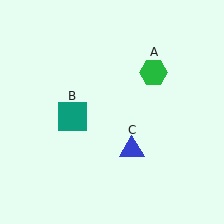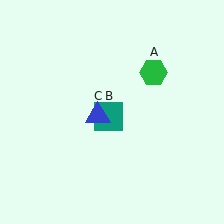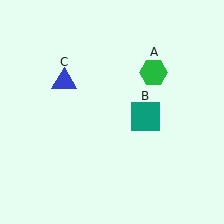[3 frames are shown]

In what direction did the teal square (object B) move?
The teal square (object B) moved right.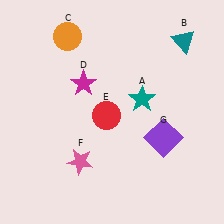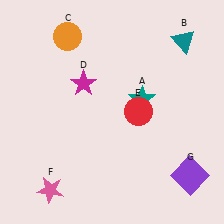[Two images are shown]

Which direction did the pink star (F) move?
The pink star (F) moved left.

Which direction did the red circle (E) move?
The red circle (E) moved right.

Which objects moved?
The objects that moved are: the red circle (E), the pink star (F), the purple square (G).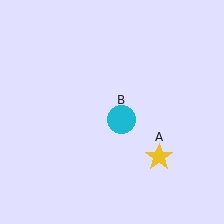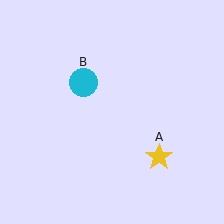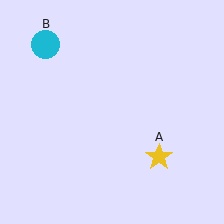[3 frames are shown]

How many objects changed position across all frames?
1 object changed position: cyan circle (object B).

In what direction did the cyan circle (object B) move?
The cyan circle (object B) moved up and to the left.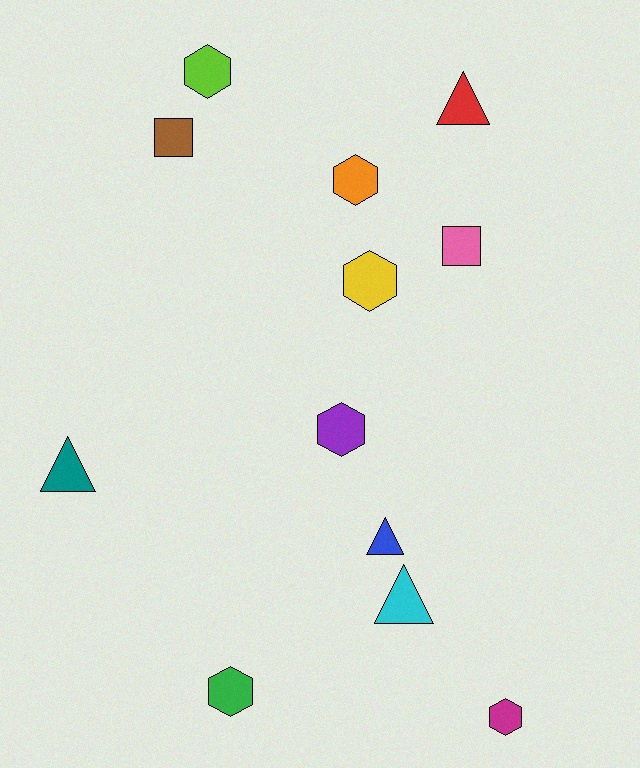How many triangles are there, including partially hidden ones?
There are 4 triangles.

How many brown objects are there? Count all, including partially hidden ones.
There is 1 brown object.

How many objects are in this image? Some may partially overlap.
There are 12 objects.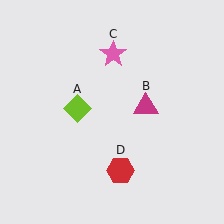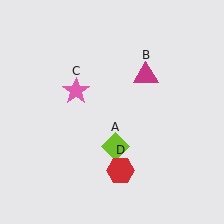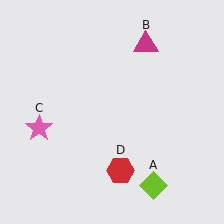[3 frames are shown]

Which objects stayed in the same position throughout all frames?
Red hexagon (object D) remained stationary.